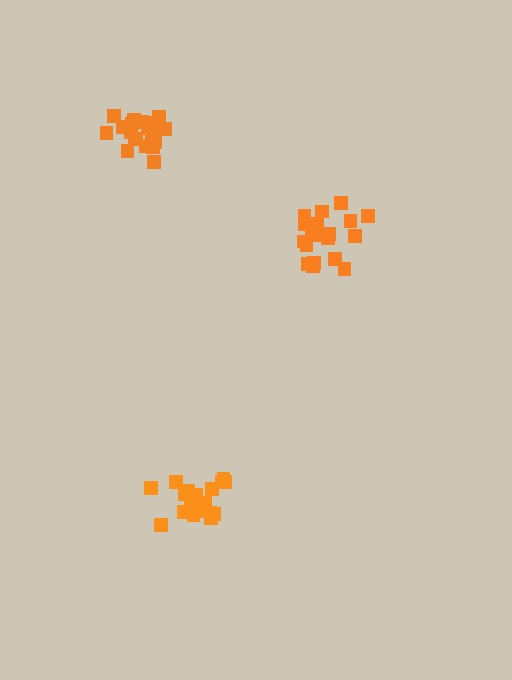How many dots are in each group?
Group 1: 18 dots, Group 2: 20 dots, Group 3: 19 dots (57 total).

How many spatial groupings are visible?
There are 3 spatial groupings.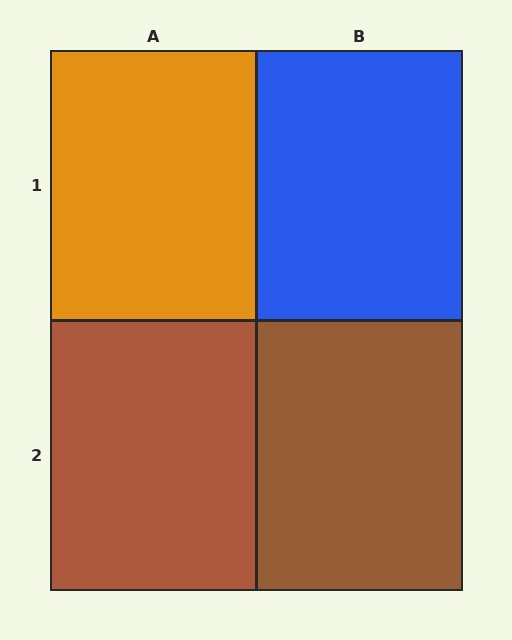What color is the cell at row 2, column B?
Brown.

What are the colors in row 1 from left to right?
Orange, blue.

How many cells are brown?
2 cells are brown.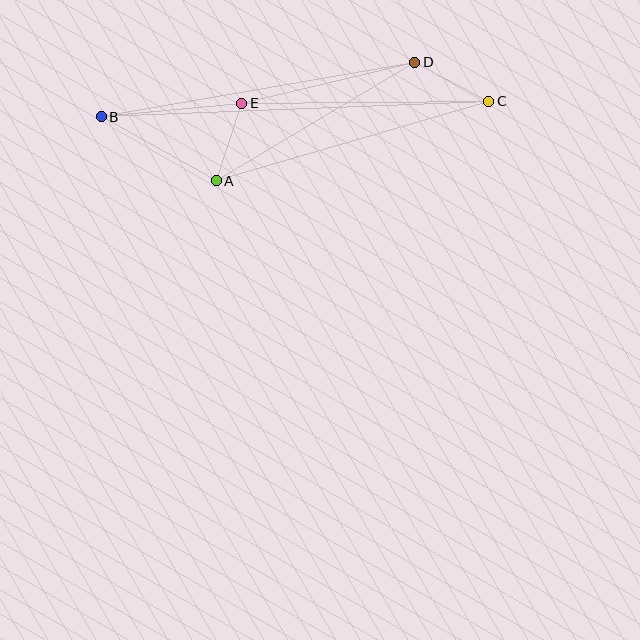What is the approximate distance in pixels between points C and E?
The distance between C and E is approximately 247 pixels.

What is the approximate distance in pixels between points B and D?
The distance between B and D is approximately 318 pixels.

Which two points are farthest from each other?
Points B and C are farthest from each other.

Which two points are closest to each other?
Points A and E are closest to each other.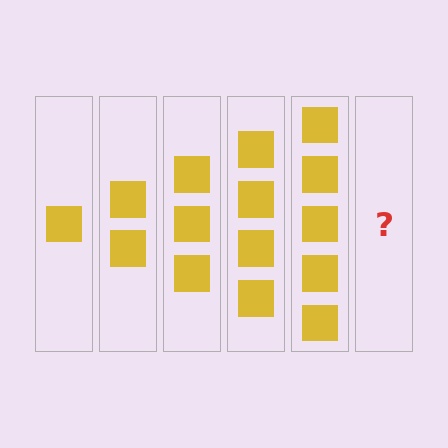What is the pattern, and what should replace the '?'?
The pattern is that each step adds one more square. The '?' should be 6 squares.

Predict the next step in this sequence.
The next step is 6 squares.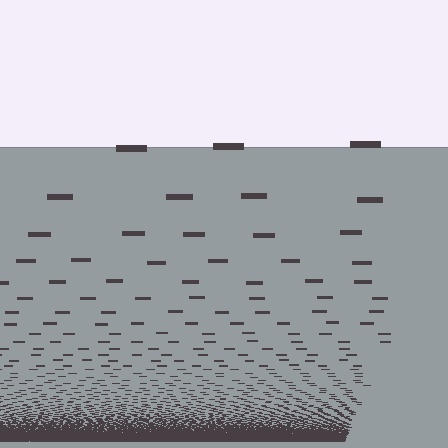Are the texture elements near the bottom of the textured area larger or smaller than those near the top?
Smaller. The gradient is inverted — elements near the bottom are smaller and denser.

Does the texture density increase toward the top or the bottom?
Density increases toward the bottom.